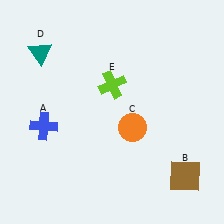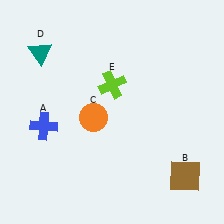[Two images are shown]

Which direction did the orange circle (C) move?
The orange circle (C) moved left.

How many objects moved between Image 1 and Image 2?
1 object moved between the two images.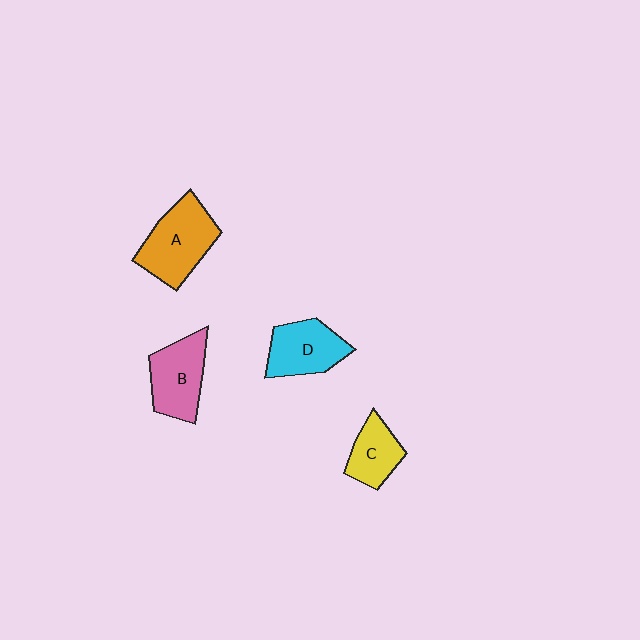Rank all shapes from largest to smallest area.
From largest to smallest: A (orange), B (pink), D (cyan), C (yellow).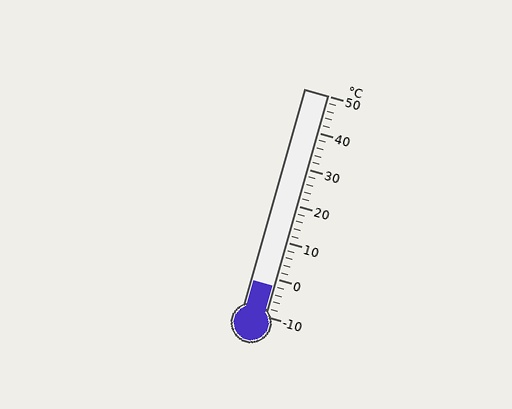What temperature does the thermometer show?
The thermometer shows approximately -2°C.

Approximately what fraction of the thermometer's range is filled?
The thermometer is filled to approximately 15% of its range.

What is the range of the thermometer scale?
The thermometer scale ranges from -10°C to 50°C.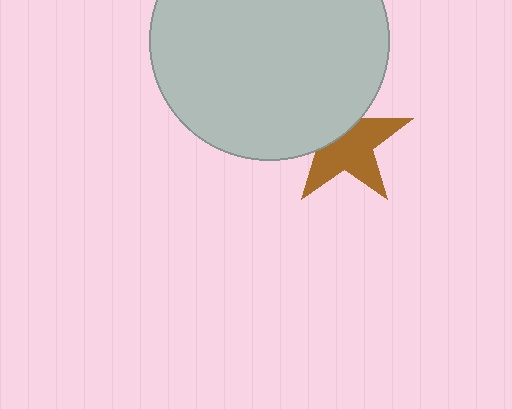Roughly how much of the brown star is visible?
About half of it is visible (roughly 61%).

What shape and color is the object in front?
The object in front is a light gray circle.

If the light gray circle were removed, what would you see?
You would see the complete brown star.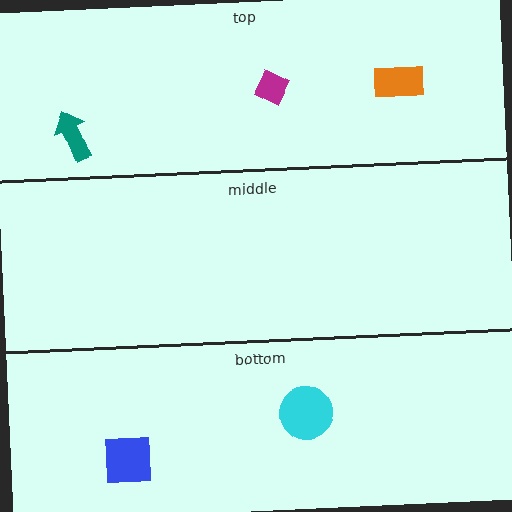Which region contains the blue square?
The bottom region.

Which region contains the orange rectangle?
The top region.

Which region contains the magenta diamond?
The top region.